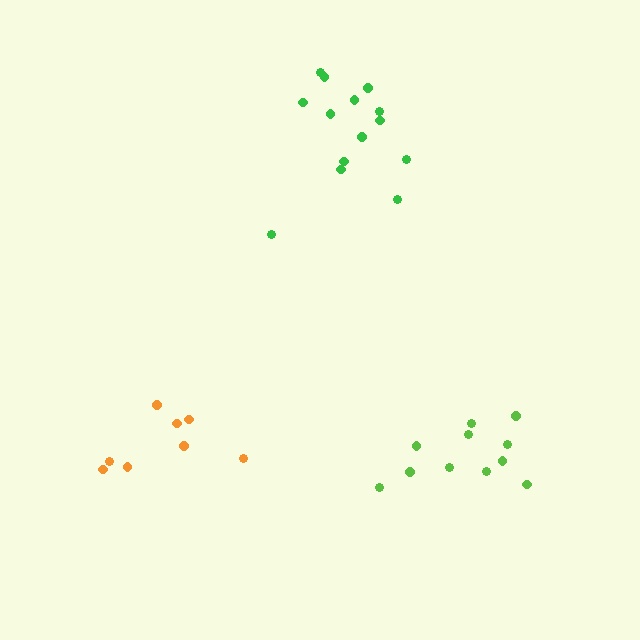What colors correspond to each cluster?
The clusters are colored: lime, green, orange.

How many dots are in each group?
Group 1: 11 dots, Group 2: 14 dots, Group 3: 8 dots (33 total).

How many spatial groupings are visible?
There are 3 spatial groupings.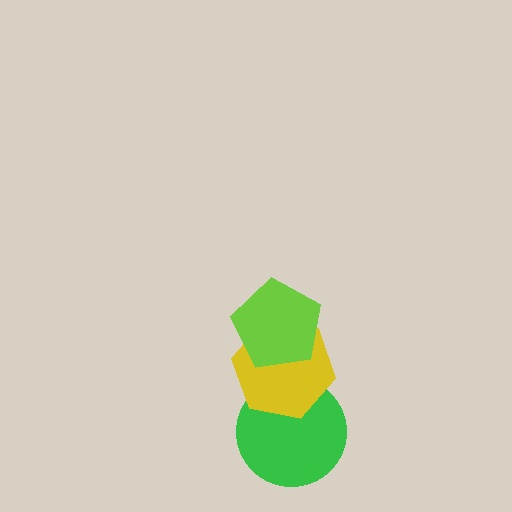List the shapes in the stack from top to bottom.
From top to bottom: the lime pentagon, the yellow hexagon, the green circle.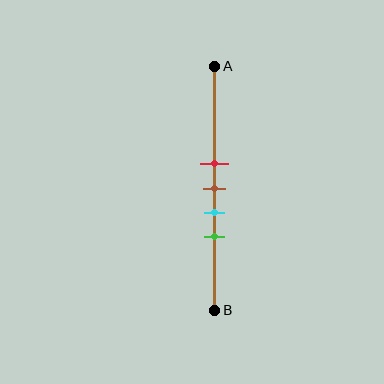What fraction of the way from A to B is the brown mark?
The brown mark is approximately 50% (0.5) of the way from A to B.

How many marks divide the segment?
There are 4 marks dividing the segment.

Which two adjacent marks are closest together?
The red and brown marks are the closest adjacent pair.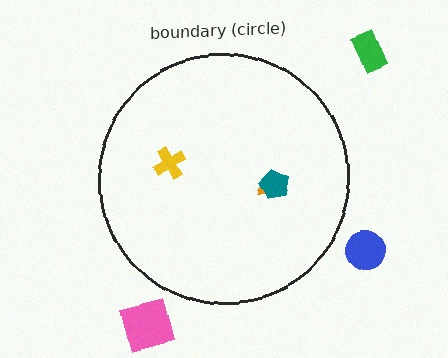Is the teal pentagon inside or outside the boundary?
Inside.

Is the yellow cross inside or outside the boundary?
Inside.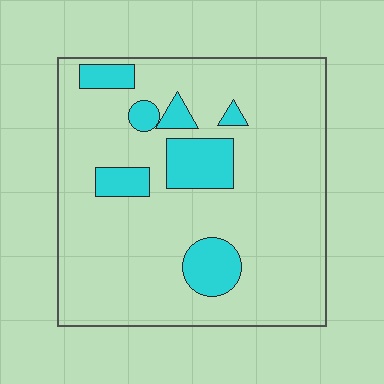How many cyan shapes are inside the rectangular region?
7.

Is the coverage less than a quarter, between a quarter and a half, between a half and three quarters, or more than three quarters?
Less than a quarter.